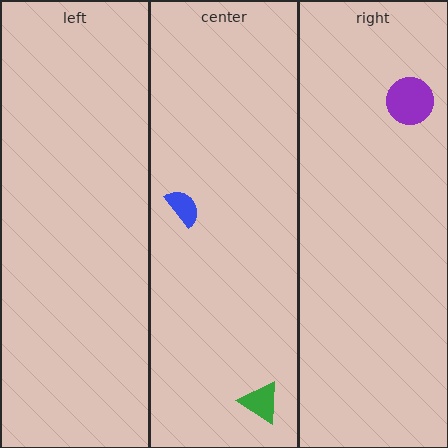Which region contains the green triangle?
The center region.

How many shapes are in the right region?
1.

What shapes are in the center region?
The blue semicircle, the green triangle.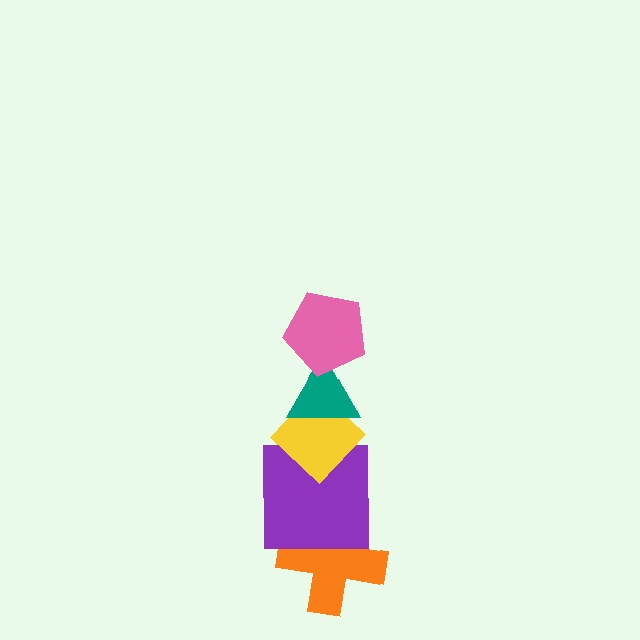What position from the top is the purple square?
The purple square is 4th from the top.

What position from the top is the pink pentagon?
The pink pentagon is 1st from the top.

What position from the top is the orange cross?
The orange cross is 5th from the top.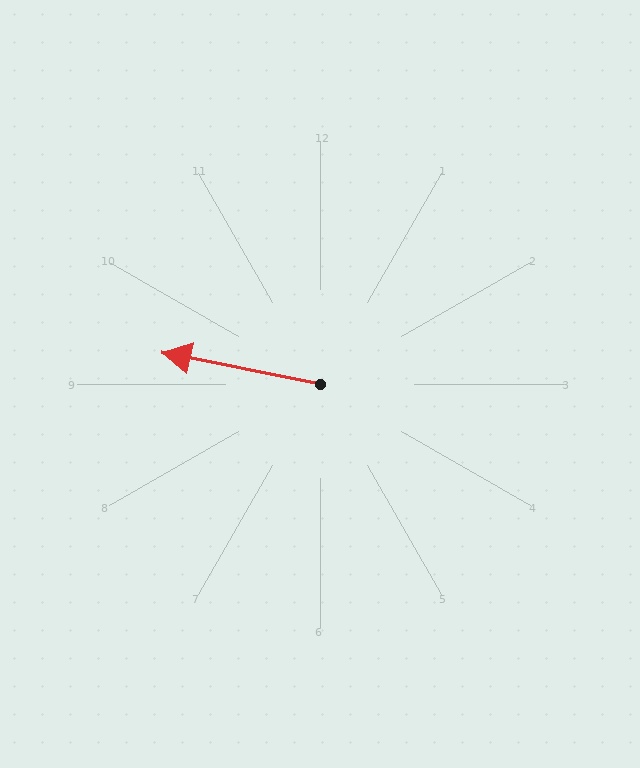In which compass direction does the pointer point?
West.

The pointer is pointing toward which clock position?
Roughly 9 o'clock.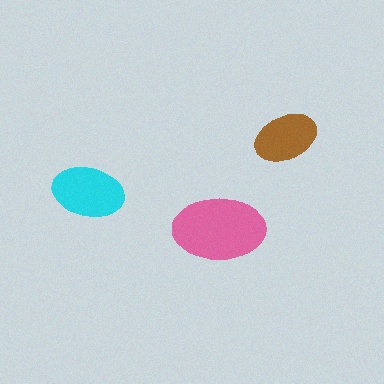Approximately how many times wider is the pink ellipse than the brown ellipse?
About 1.5 times wider.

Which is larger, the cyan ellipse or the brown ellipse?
The cyan one.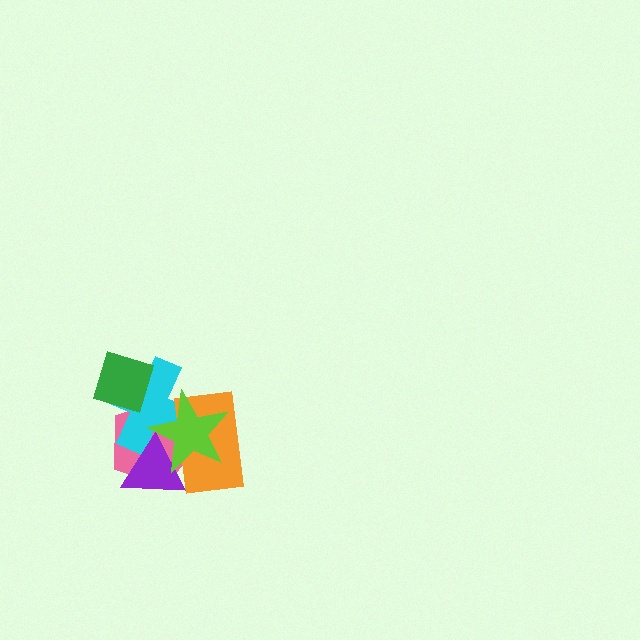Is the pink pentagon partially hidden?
Yes, it is partially covered by another shape.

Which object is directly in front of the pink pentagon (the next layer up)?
The cyan cross is directly in front of the pink pentagon.